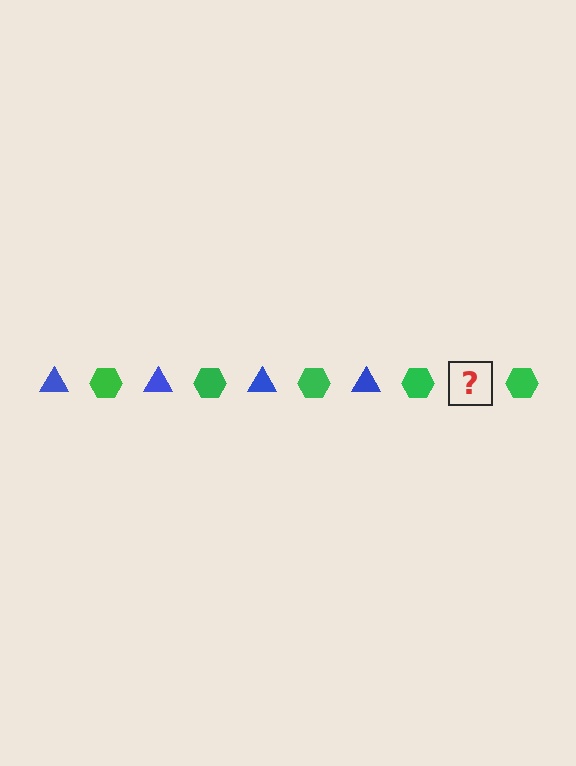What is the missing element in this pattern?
The missing element is a blue triangle.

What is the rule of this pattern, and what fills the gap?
The rule is that the pattern alternates between blue triangle and green hexagon. The gap should be filled with a blue triangle.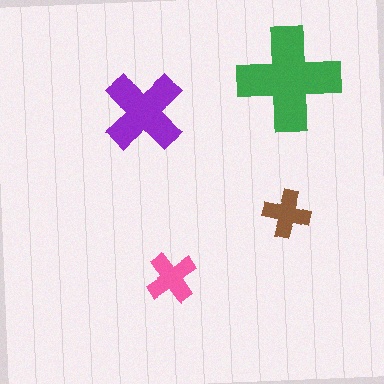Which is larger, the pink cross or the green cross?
The green one.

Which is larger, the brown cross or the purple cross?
The purple one.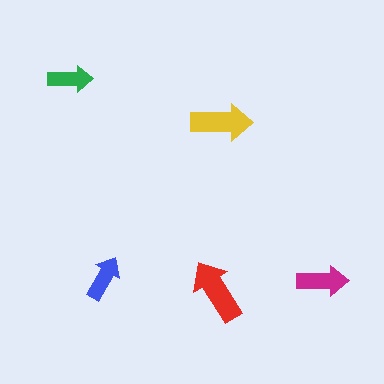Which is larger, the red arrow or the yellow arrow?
The red one.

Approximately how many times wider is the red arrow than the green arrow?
About 1.5 times wider.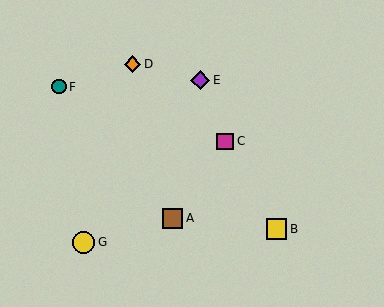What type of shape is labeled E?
Shape E is a purple diamond.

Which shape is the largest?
The yellow circle (labeled G) is the largest.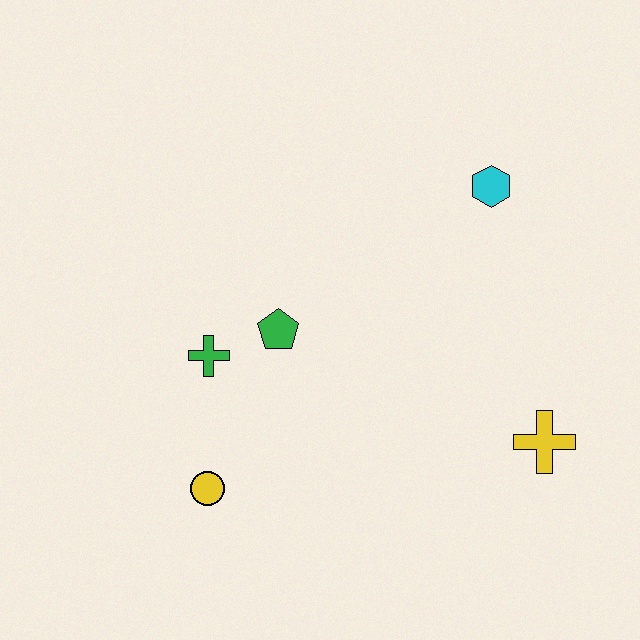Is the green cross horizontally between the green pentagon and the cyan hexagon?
No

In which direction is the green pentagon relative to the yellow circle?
The green pentagon is above the yellow circle.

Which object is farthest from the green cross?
The yellow cross is farthest from the green cross.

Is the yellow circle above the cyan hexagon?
No